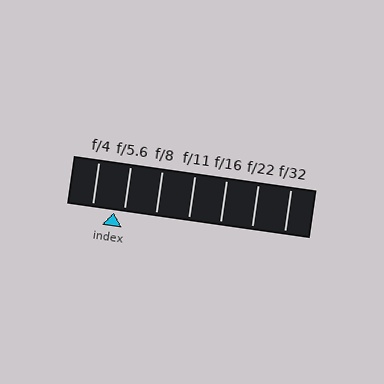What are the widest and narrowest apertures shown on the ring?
The widest aperture shown is f/4 and the narrowest is f/32.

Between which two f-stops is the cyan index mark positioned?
The index mark is between f/4 and f/5.6.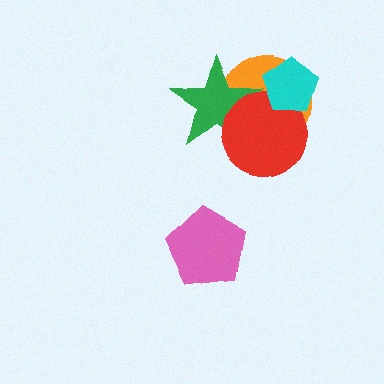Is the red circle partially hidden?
Yes, it is partially covered by another shape.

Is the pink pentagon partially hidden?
No, no other shape covers it.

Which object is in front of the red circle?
The cyan pentagon is in front of the red circle.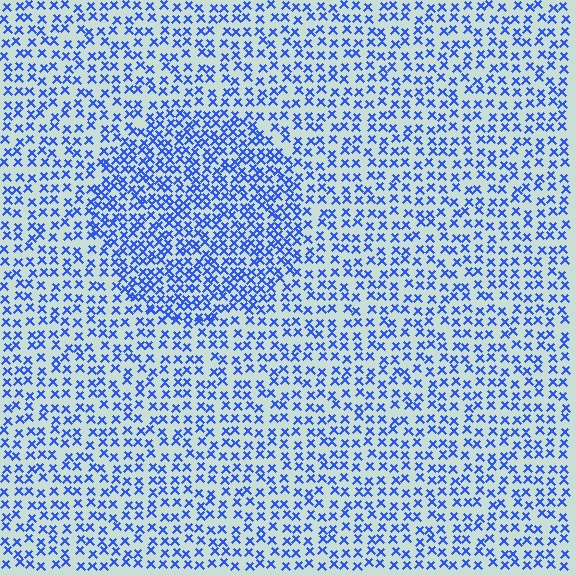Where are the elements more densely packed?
The elements are more densely packed inside the circle boundary.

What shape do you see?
I see a circle.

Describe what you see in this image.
The image contains small blue elements arranged at two different densities. A circle-shaped region is visible where the elements are more densely packed than the surrounding area.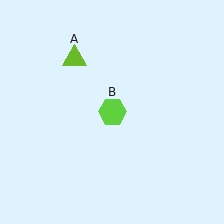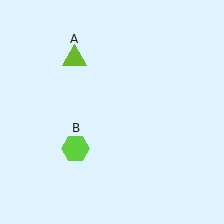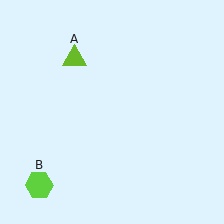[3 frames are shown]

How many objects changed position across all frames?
1 object changed position: lime hexagon (object B).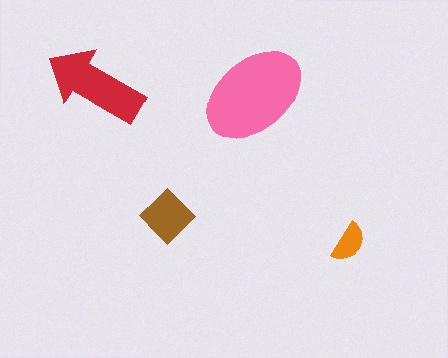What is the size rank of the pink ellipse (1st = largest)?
1st.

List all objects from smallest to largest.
The orange semicircle, the brown diamond, the red arrow, the pink ellipse.